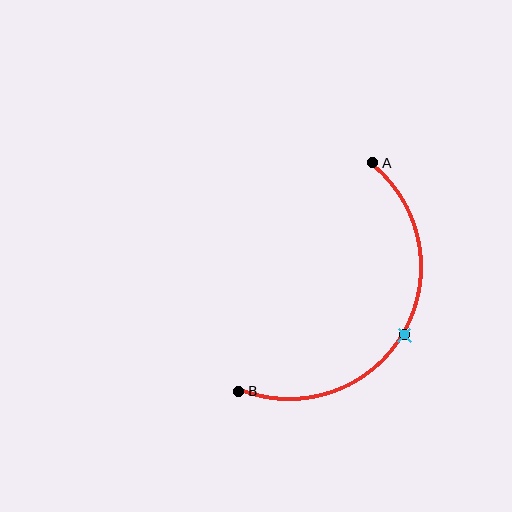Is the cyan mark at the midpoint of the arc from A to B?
Yes. The cyan mark lies on the arc at equal arc-length from both A and B — it is the arc midpoint.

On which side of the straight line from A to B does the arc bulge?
The arc bulges to the right of the straight line connecting A and B.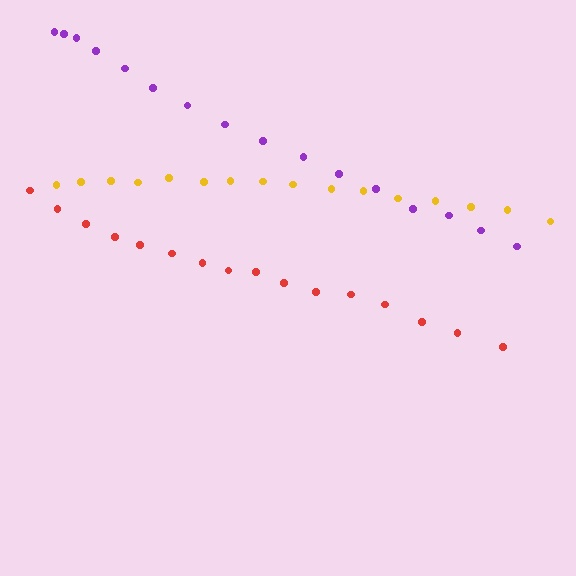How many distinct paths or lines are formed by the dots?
There are 3 distinct paths.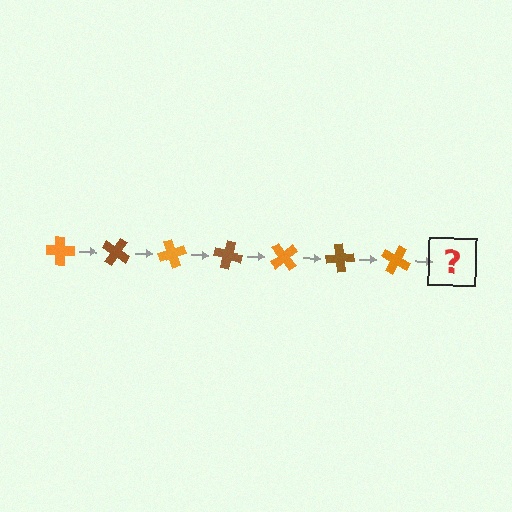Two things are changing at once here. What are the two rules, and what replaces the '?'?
The two rules are that it rotates 35 degrees each step and the color cycles through orange and brown. The '?' should be a brown cross, rotated 245 degrees from the start.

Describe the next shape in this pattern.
It should be a brown cross, rotated 245 degrees from the start.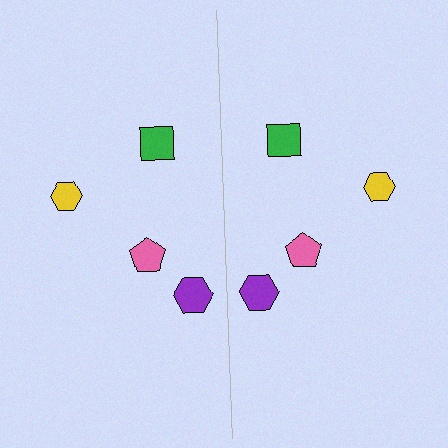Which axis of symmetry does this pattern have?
The pattern has a vertical axis of symmetry running through the center of the image.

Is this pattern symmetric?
Yes, this pattern has bilateral (reflection) symmetry.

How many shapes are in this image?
There are 8 shapes in this image.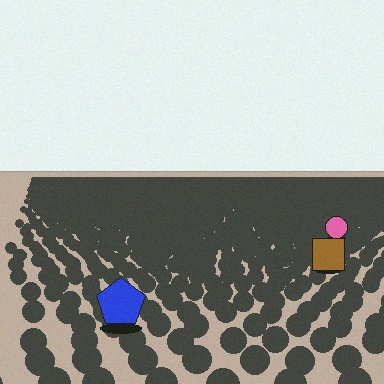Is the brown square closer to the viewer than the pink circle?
Yes. The brown square is closer — you can tell from the texture gradient: the ground texture is coarser near it.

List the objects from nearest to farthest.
From nearest to farthest: the blue pentagon, the brown square, the pink circle.